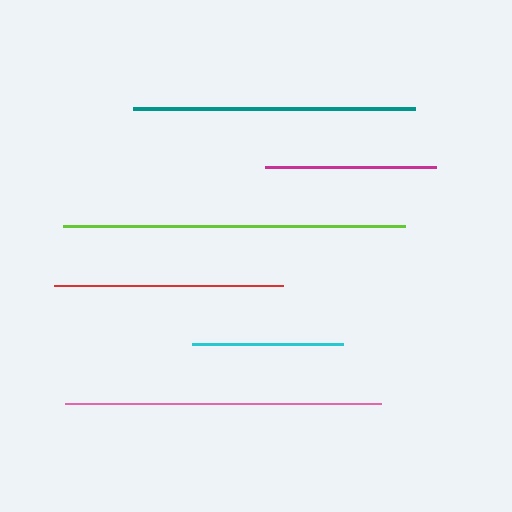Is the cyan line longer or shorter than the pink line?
The pink line is longer than the cyan line.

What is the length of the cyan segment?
The cyan segment is approximately 151 pixels long.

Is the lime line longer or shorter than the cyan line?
The lime line is longer than the cyan line.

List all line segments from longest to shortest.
From longest to shortest: lime, pink, teal, red, magenta, cyan.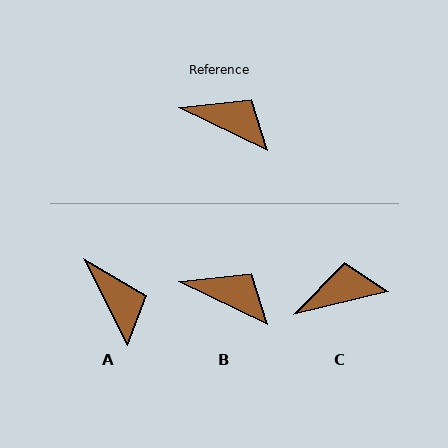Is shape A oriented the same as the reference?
No, it is off by about 37 degrees.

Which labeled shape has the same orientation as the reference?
B.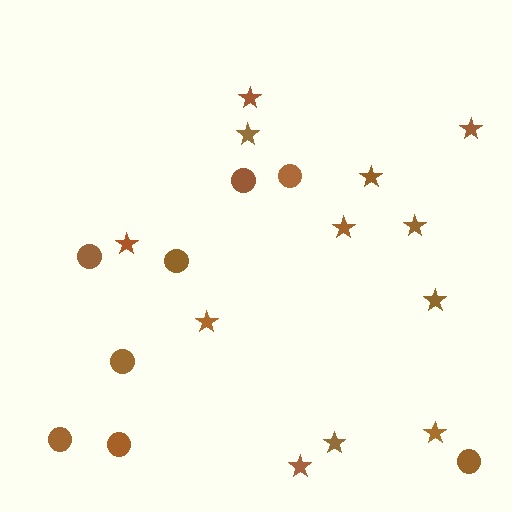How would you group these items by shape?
There are 2 groups: one group of stars (12) and one group of circles (8).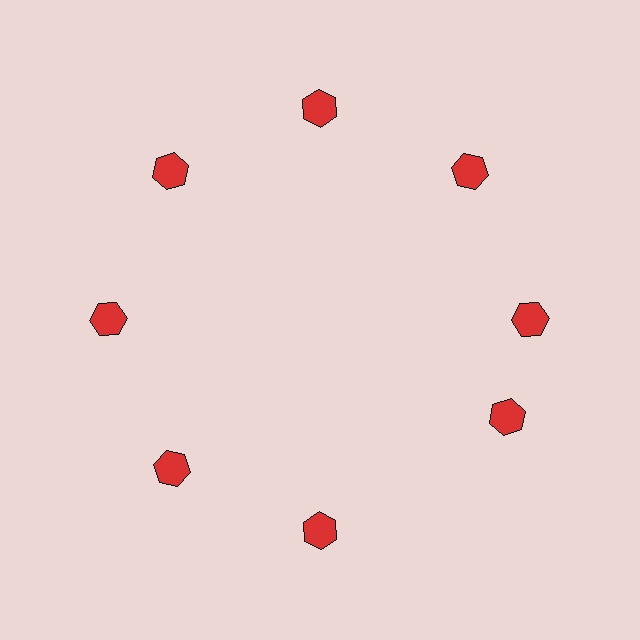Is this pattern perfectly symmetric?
No. The 8 red hexagons are arranged in a ring, but one element near the 4 o'clock position is rotated out of alignment along the ring, breaking the 8-fold rotational symmetry.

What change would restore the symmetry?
The symmetry would be restored by rotating it back into even spacing with its neighbors so that all 8 hexagons sit at equal angles and equal distance from the center.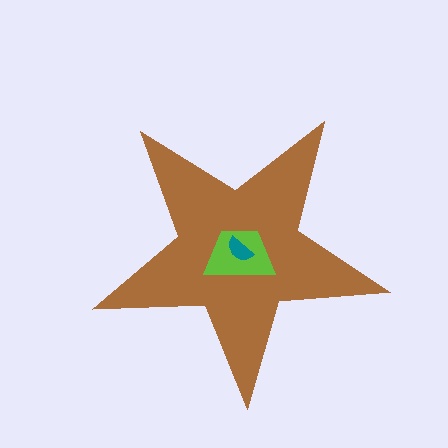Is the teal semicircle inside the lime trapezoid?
Yes.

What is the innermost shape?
The teal semicircle.